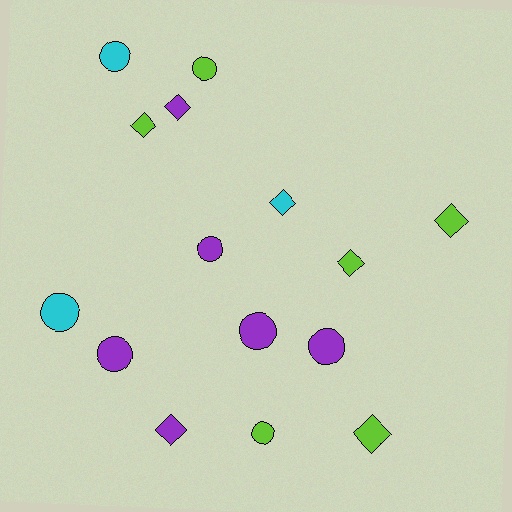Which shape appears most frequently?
Circle, with 8 objects.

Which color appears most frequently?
Purple, with 6 objects.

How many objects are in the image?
There are 15 objects.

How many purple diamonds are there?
There are 2 purple diamonds.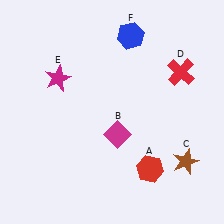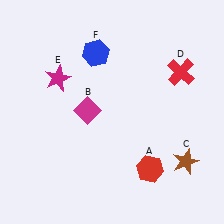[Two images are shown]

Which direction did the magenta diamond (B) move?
The magenta diamond (B) moved left.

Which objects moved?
The objects that moved are: the magenta diamond (B), the blue hexagon (F).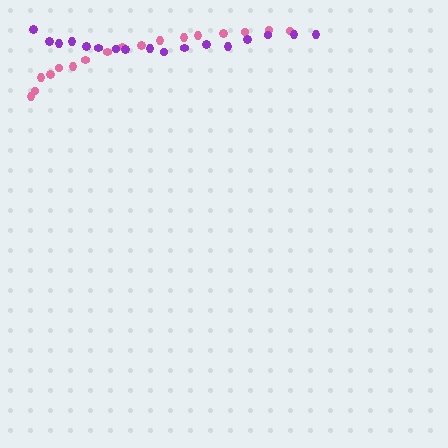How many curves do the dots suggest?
There are 2 distinct paths.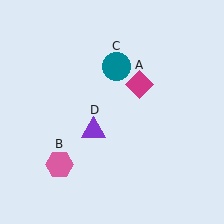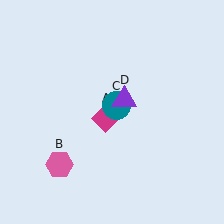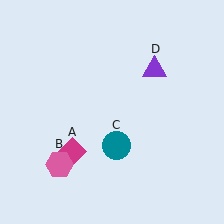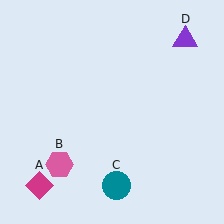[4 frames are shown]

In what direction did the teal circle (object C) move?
The teal circle (object C) moved down.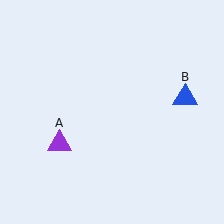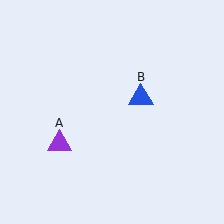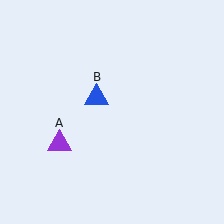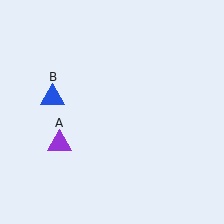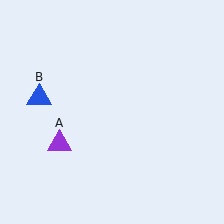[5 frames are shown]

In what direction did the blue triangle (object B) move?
The blue triangle (object B) moved left.